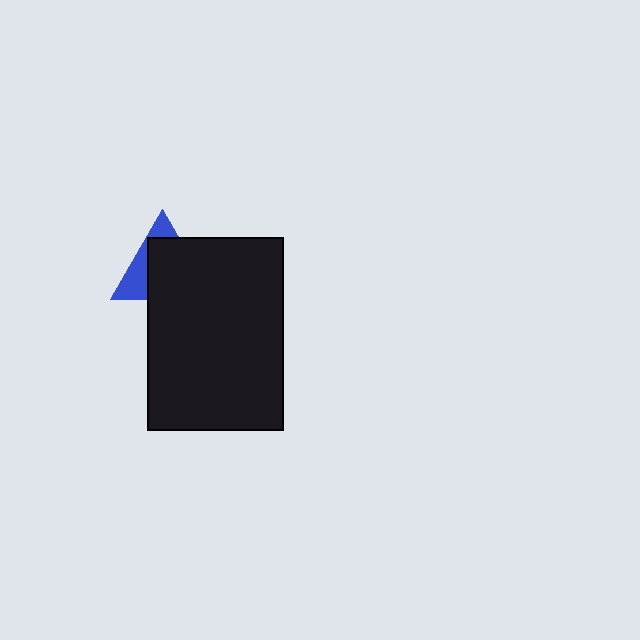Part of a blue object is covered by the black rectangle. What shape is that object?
It is a triangle.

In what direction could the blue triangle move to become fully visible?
The blue triangle could move toward the upper-left. That would shift it out from behind the black rectangle entirely.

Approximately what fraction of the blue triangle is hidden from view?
Roughly 64% of the blue triangle is hidden behind the black rectangle.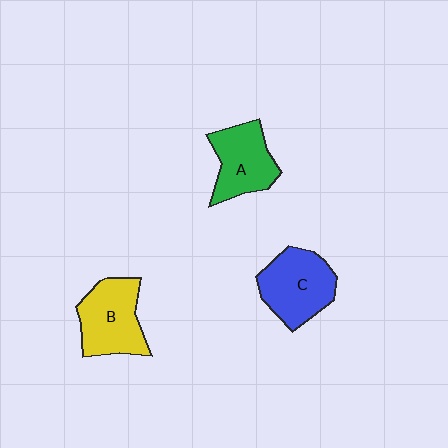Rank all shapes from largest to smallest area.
From largest to smallest: C (blue), B (yellow), A (green).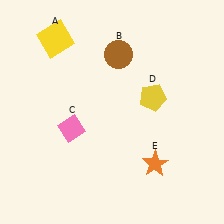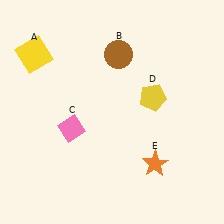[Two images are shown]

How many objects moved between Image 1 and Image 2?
1 object moved between the two images.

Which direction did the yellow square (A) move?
The yellow square (A) moved left.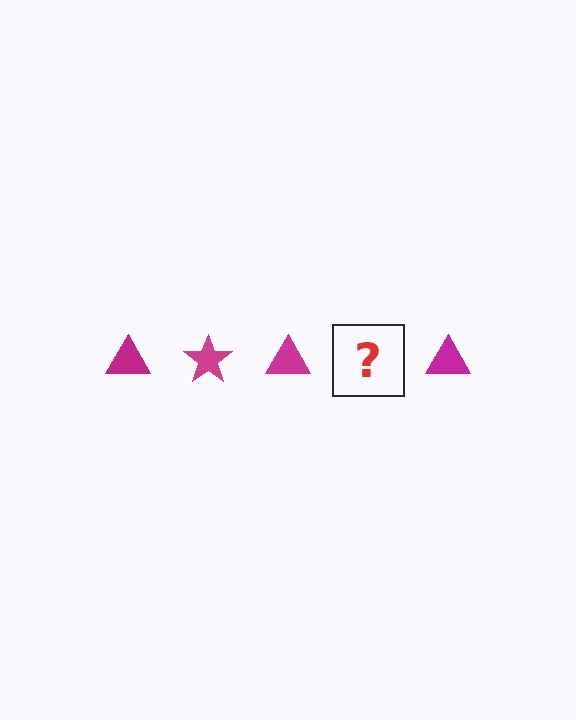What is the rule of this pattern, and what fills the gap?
The rule is that the pattern cycles through triangle, star shapes in magenta. The gap should be filled with a magenta star.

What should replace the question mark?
The question mark should be replaced with a magenta star.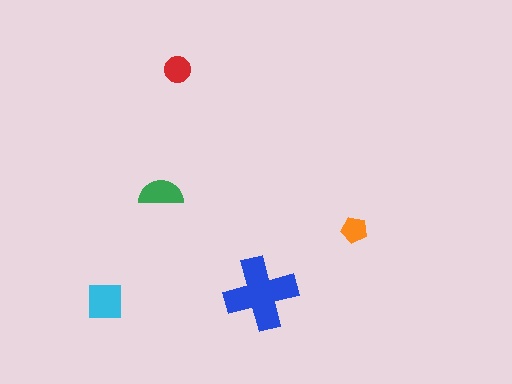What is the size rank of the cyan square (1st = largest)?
2nd.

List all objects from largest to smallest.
The blue cross, the cyan square, the green semicircle, the red circle, the orange pentagon.